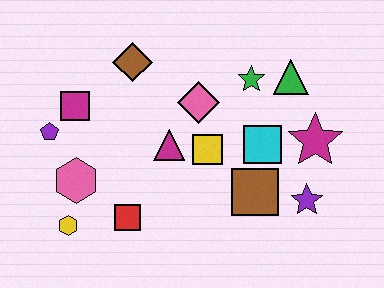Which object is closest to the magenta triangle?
The yellow square is closest to the magenta triangle.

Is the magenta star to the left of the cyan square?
No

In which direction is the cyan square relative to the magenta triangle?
The cyan square is to the right of the magenta triangle.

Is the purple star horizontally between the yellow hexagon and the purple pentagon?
No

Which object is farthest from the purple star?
The purple pentagon is farthest from the purple star.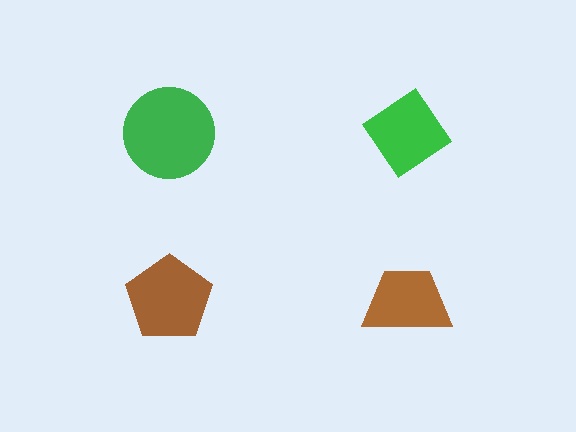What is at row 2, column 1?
A brown pentagon.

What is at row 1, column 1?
A green circle.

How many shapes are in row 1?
2 shapes.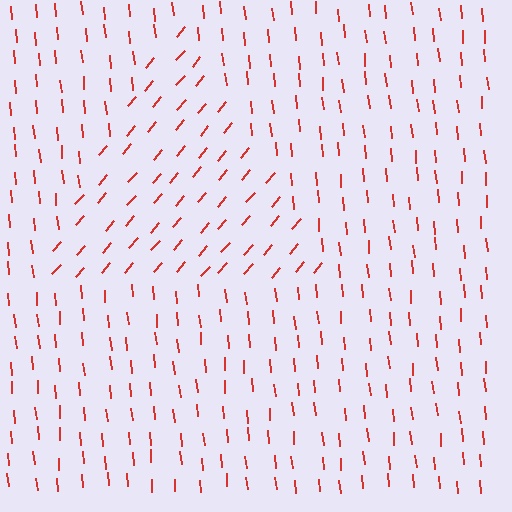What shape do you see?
I see a triangle.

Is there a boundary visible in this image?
Yes, there is a texture boundary formed by a change in line orientation.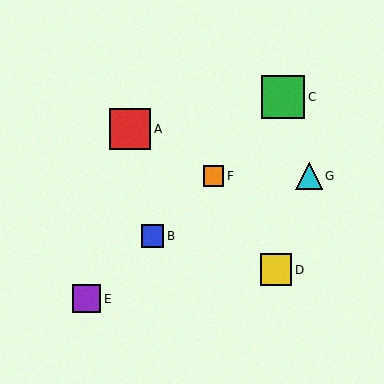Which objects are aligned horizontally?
Objects F, G are aligned horizontally.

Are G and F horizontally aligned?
Yes, both are at y≈176.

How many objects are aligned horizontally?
2 objects (F, G) are aligned horizontally.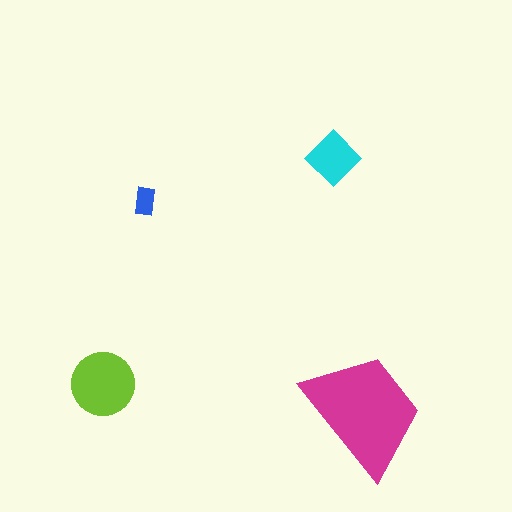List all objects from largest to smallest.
The magenta trapezoid, the lime circle, the cyan diamond, the blue rectangle.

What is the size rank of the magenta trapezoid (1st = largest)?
1st.